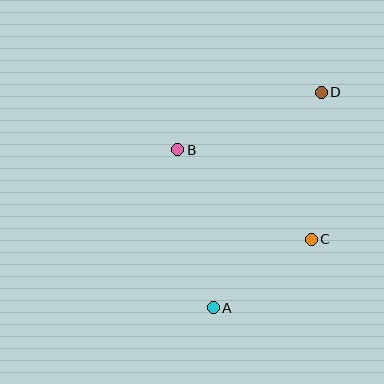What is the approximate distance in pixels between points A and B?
The distance between A and B is approximately 162 pixels.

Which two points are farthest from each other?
Points A and D are farthest from each other.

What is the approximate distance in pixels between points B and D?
The distance between B and D is approximately 155 pixels.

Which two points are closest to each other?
Points A and C are closest to each other.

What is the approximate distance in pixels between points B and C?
The distance between B and C is approximately 160 pixels.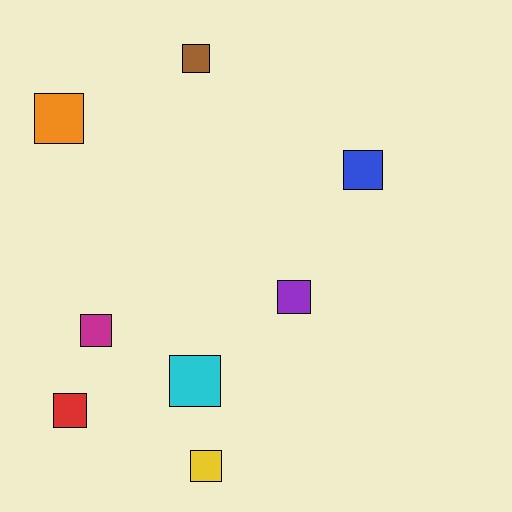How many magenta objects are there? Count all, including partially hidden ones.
There is 1 magenta object.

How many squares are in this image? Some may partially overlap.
There are 8 squares.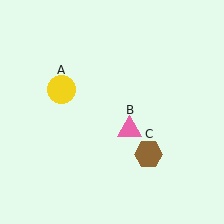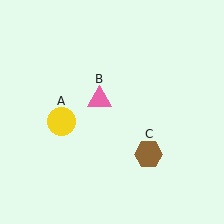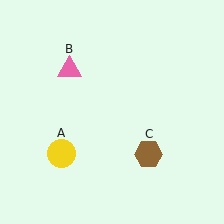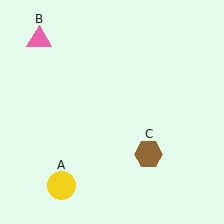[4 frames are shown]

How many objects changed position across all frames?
2 objects changed position: yellow circle (object A), pink triangle (object B).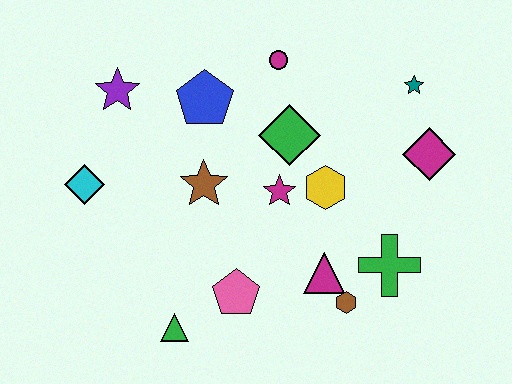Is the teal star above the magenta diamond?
Yes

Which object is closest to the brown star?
The magenta star is closest to the brown star.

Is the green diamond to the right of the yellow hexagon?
No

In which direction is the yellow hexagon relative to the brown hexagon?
The yellow hexagon is above the brown hexagon.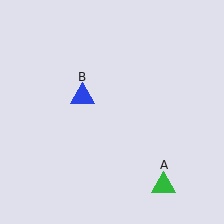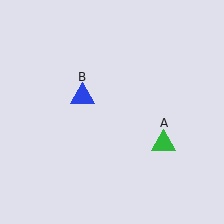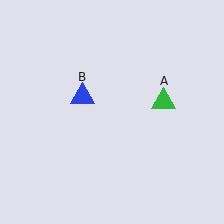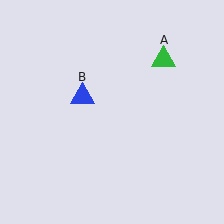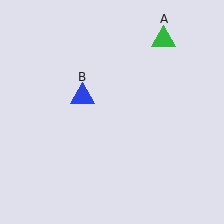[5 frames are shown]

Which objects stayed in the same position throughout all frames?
Blue triangle (object B) remained stationary.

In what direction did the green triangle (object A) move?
The green triangle (object A) moved up.